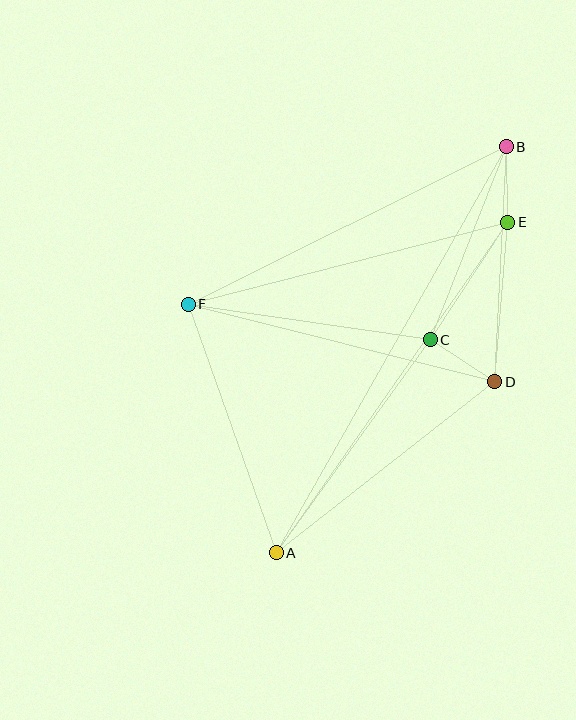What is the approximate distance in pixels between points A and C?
The distance between A and C is approximately 263 pixels.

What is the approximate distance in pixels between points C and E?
The distance between C and E is approximately 141 pixels.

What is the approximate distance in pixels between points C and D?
The distance between C and D is approximately 77 pixels.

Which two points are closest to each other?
Points B and E are closest to each other.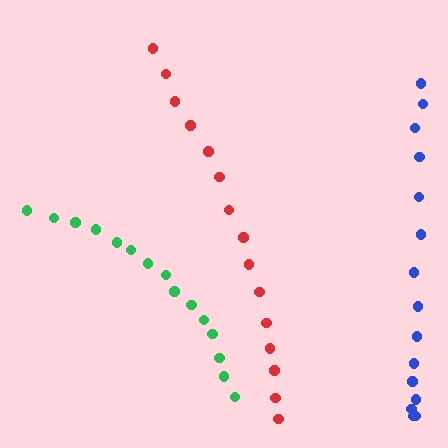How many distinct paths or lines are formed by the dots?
There are 3 distinct paths.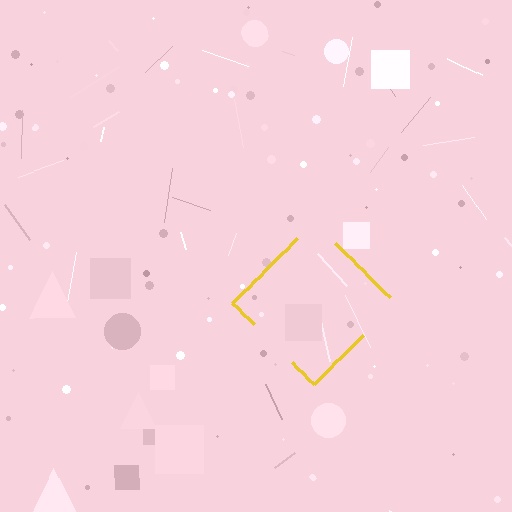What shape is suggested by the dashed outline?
The dashed outline suggests a diamond.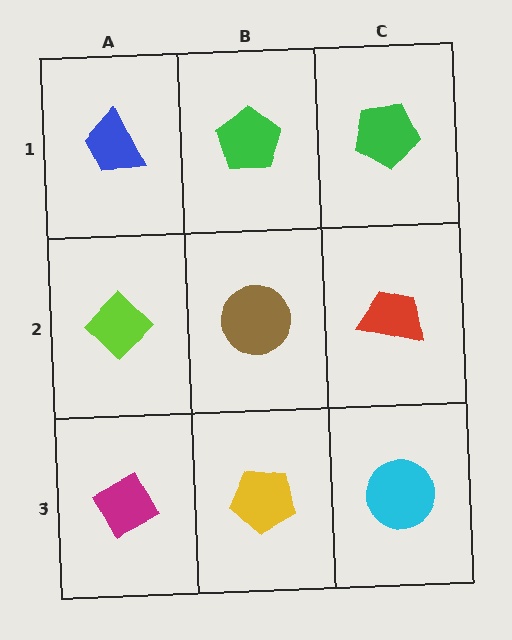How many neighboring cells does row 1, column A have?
2.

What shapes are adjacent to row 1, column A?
A lime diamond (row 2, column A), a green pentagon (row 1, column B).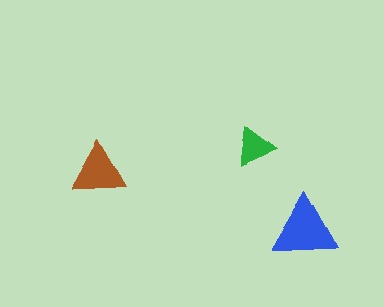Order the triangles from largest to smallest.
the blue one, the brown one, the green one.